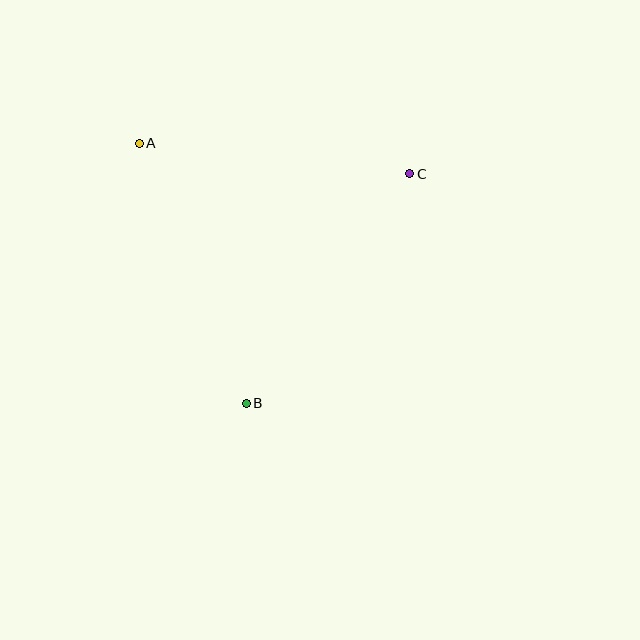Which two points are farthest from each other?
Points B and C are farthest from each other.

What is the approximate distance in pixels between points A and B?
The distance between A and B is approximately 281 pixels.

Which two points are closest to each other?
Points A and C are closest to each other.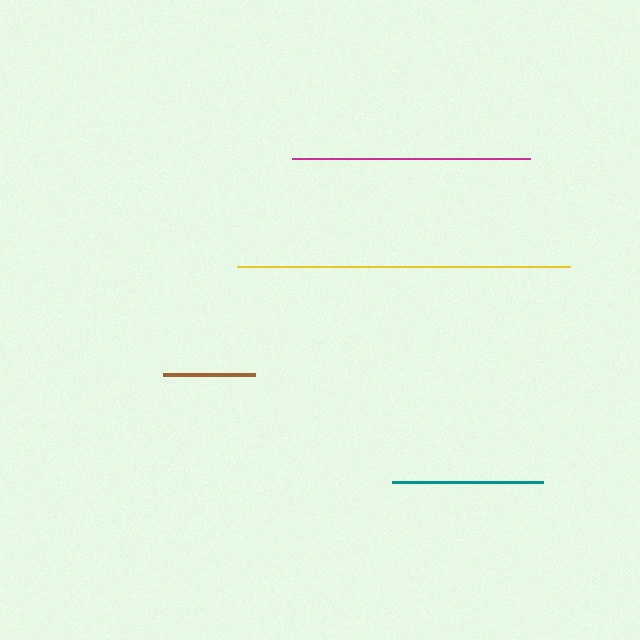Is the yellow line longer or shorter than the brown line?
The yellow line is longer than the brown line.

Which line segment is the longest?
The yellow line is the longest at approximately 333 pixels.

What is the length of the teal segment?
The teal segment is approximately 151 pixels long.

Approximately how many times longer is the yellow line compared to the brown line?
The yellow line is approximately 3.6 times the length of the brown line.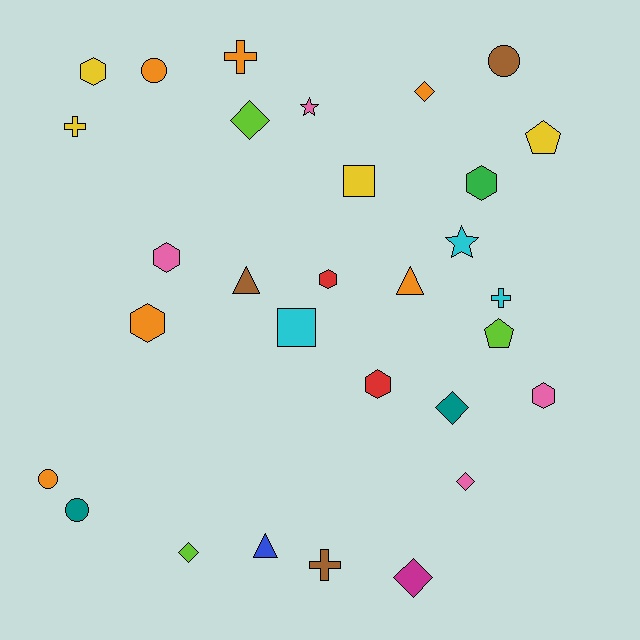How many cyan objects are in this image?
There are 3 cyan objects.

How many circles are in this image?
There are 4 circles.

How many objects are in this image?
There are 30 objects.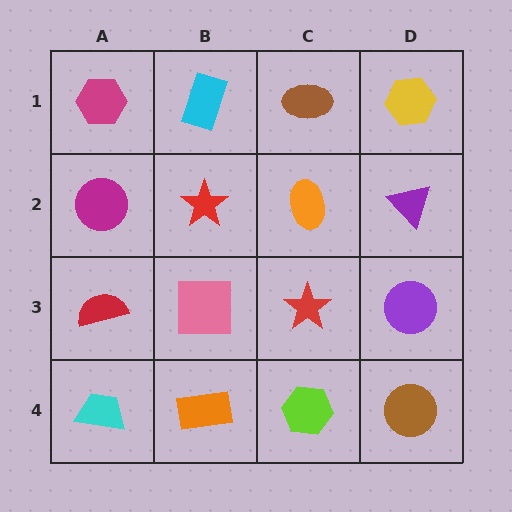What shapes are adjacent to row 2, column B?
A cyan rectangle (row 1, column B), a pink square (row 3, column B), a magenta circle (row 2, column A), an orange ellipse (row 2, column C).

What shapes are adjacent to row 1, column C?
An orange ellipse (row 2, column C), a cyan rectangle (row 1, column B), a yellow hexagon (row 1, column D).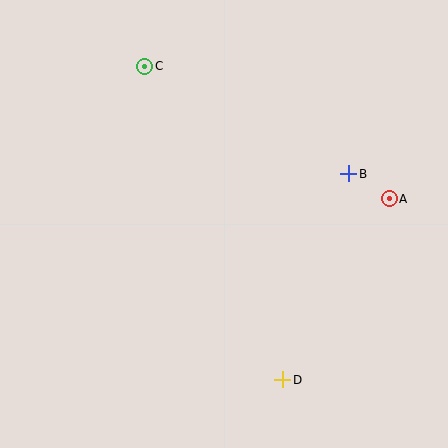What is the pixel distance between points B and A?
The distance between B and A is 48 pixels.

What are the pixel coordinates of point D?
Point D is at (283, 380).